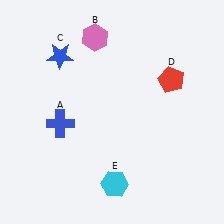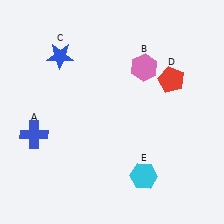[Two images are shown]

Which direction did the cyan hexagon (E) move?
The cyan hexagon (E) moved right.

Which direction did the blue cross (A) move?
The blue cross (A) moved left.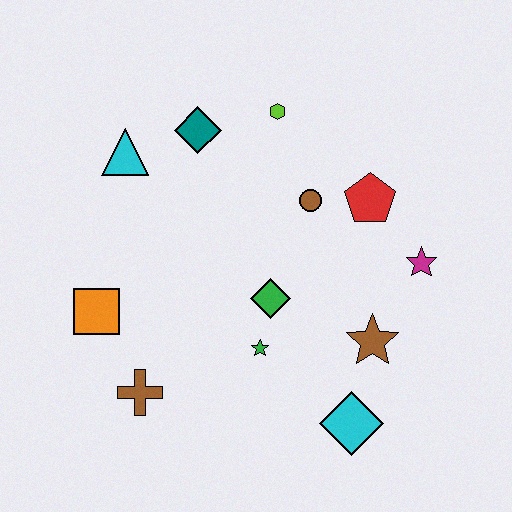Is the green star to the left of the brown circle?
Yes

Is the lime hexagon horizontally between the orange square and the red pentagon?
Yes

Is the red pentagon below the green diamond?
No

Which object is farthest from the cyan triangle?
The cyan diamond is farthest from the cyan triangle.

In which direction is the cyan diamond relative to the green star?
The cyan diamond is to the right of the green star.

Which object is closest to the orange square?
The brown cross is closest to the orange square.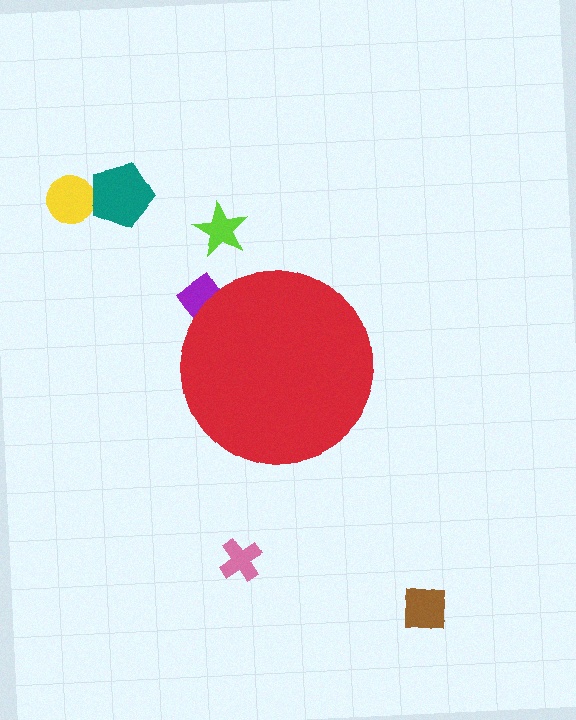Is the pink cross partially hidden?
No, the pink cross is fully visible.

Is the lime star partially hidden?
No, the lime star is fully visible.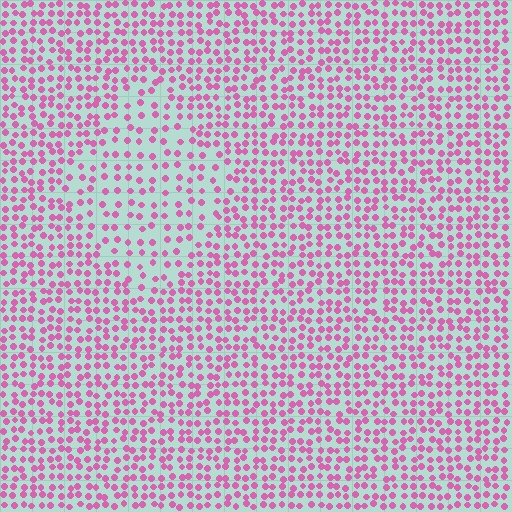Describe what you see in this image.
The image contains small pink elements arranged at two different densities. A diamond-shaped region is visible where the elements are less densely packed than the surrounding area.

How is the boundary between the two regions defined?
The boundary is defined by a change in element density (approximately 1.8x ratio). All elements are the same color, size, and shape.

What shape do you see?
I see a diamond.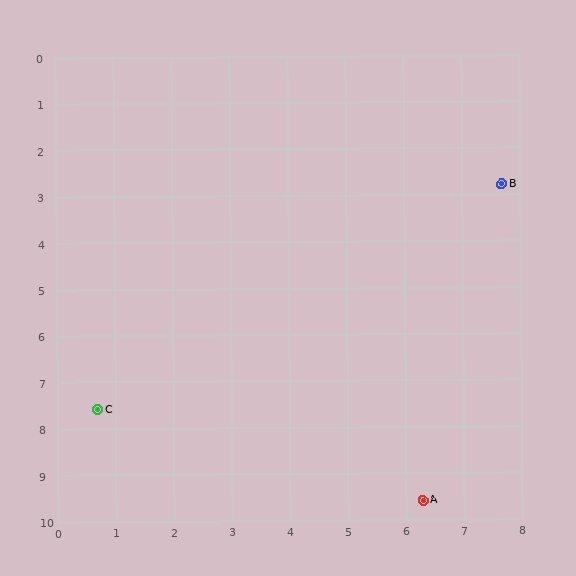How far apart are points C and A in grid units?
Points C and A are about 5.9 grid units apart.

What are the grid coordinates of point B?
Point B is at approximately (7.7, 2.8).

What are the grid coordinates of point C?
Point C is at approximately (0.7, 7.6).